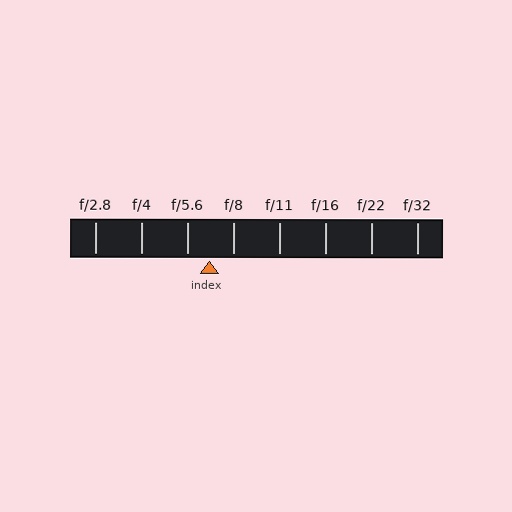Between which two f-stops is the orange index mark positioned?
The index mark is between f/5.6 and f/8.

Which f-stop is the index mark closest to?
The index mark is closest to f/5.6.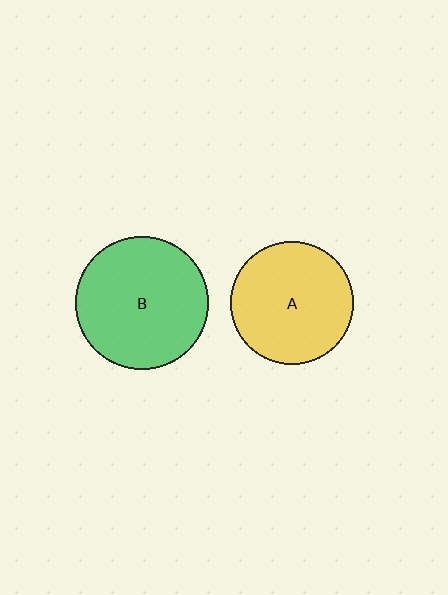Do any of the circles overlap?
No, none of the circles overlap.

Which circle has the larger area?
Circle B (green).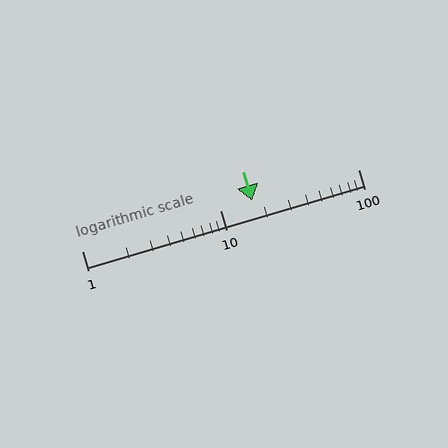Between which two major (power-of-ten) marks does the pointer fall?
The pointer is between 10 and 100.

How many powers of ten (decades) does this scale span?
The scale spans 2 decades, from 1 to 100.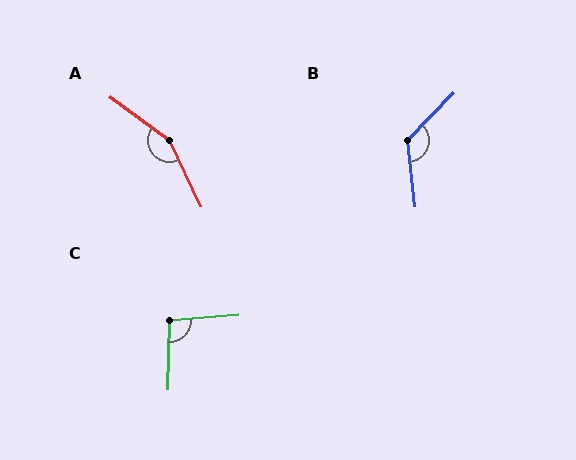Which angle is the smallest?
C, at approximately 95 degrees.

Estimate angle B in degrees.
Approximately 129 degrees.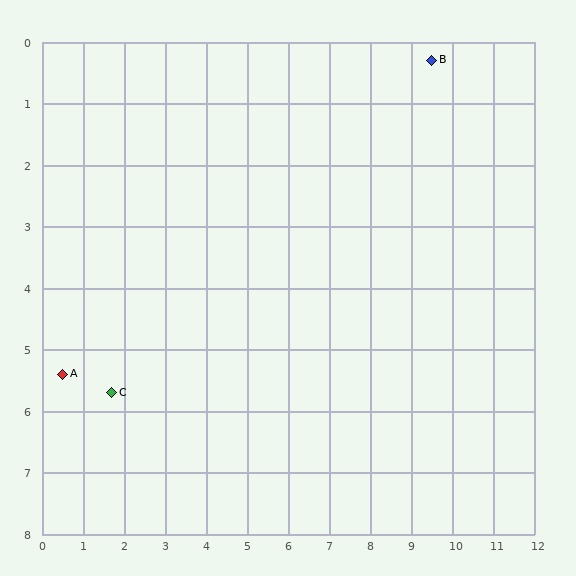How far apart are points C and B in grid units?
Points C and B are about 9.5 grid units apart.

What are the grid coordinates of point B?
Point B is at approximately (9.5, 0.3).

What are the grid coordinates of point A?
Point A is at approximately (0.5, 5.4).